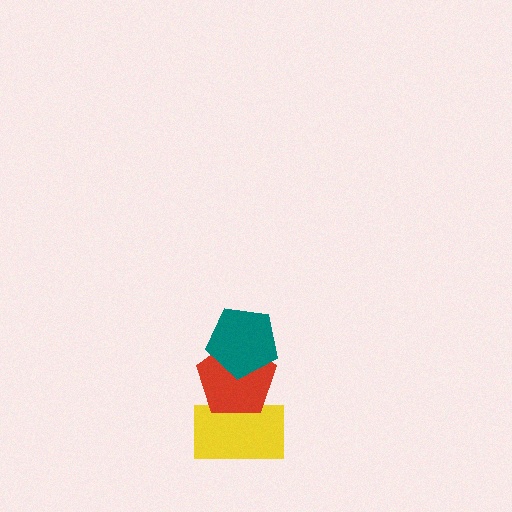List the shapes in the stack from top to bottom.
From top to bottom: the teal pentagon, the red pentagon, the yellow rectangle.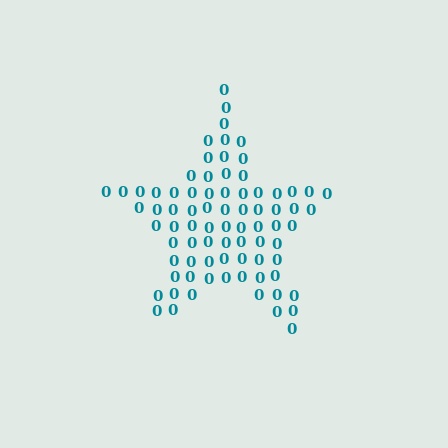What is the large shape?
The large shape is a star.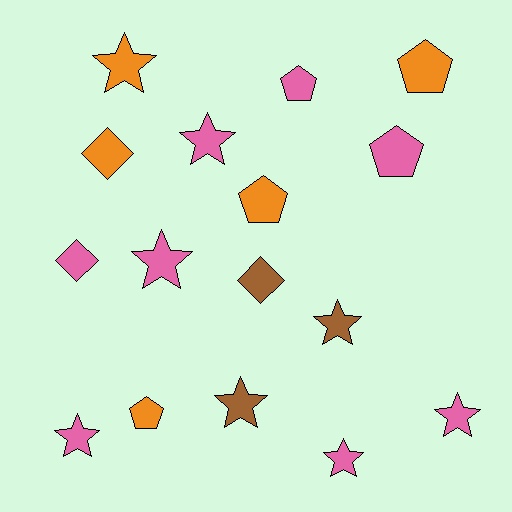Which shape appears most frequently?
Star, with 8 objects.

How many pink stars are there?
There are 5 pink stars.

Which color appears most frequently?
Pink, with 8 objects.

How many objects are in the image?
There are 16 objects.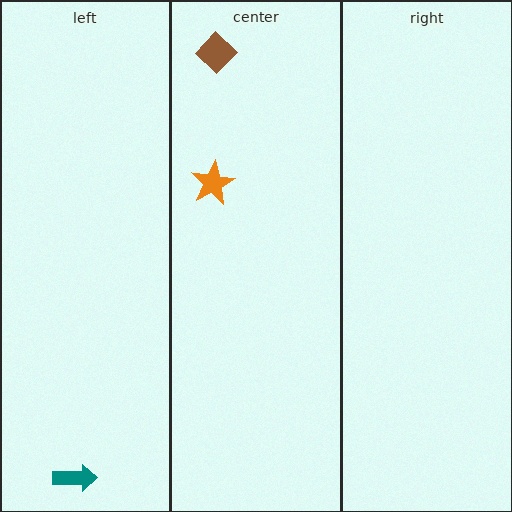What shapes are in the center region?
The orange star, the brown diamond.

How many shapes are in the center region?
2.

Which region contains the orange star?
The center region.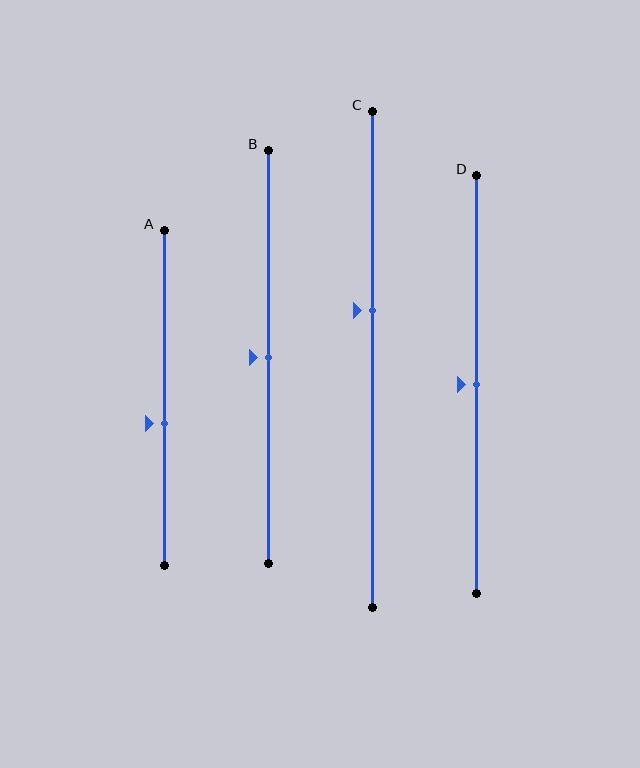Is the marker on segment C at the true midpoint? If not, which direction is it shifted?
No, the marker on segment C is shifted upward by about 10% of the segment length.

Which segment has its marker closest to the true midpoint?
Segment B has its marker closest to the true midpoint.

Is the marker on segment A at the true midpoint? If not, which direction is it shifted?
No, the marker on segment A is shifted downward by about 8% of the segment length.